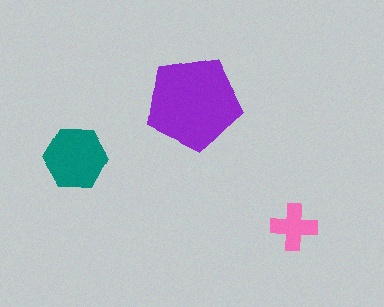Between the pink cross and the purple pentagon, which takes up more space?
The purple pentagon.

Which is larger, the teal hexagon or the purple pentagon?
The purple pentagon.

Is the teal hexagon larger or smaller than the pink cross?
Larger.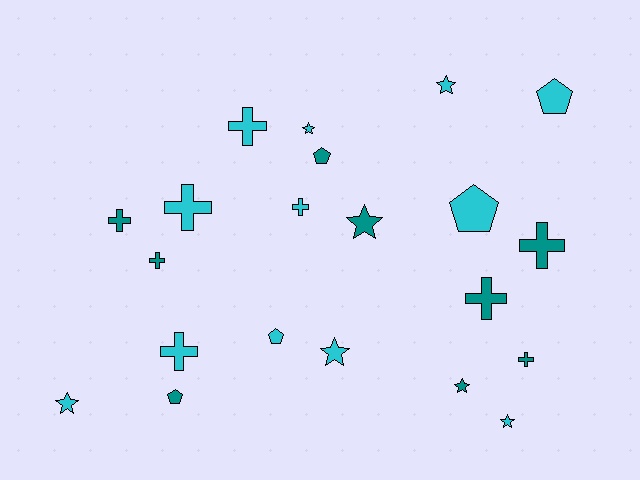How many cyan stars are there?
There are 5 cyan stars.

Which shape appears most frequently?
Cross, with 9 objects.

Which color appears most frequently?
Cyan, with 12 objects.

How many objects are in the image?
There are 21 objects.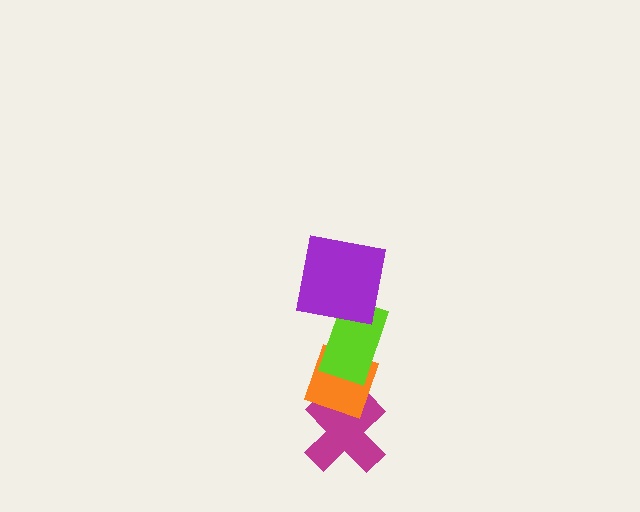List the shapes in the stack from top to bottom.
From top to bottom: the purple square, the lime rectangle, the orange diamond, the magenta cross.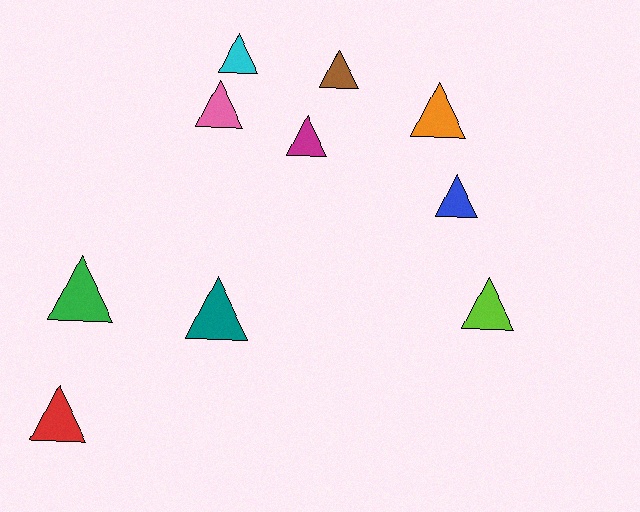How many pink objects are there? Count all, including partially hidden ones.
There is 1 pink object.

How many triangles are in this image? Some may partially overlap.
There are 10 triangles.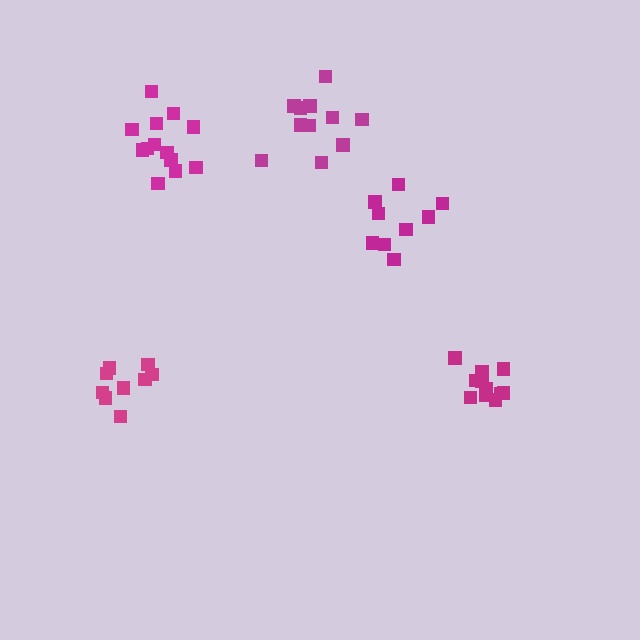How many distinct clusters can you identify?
There are 5 distinct clusters.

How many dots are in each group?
Group 1: 9 dots, Group 2: 11 dots, Group 3: 11 dots, Group 4: 13 dots, Group 5: 9 dots (53 total).